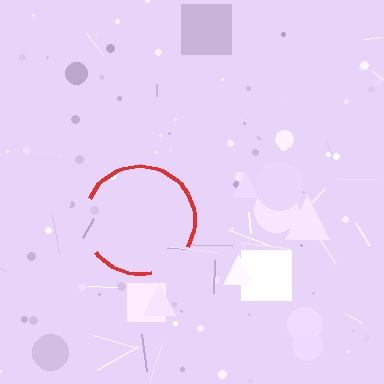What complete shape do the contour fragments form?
The contour fragments form a circle.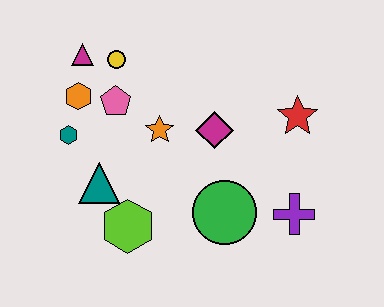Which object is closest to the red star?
The magenta diamond is closest to the red star.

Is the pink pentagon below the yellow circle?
Yes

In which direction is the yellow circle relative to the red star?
The yellow circle is to the left of the red star.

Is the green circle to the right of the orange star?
Yes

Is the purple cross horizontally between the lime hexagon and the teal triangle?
No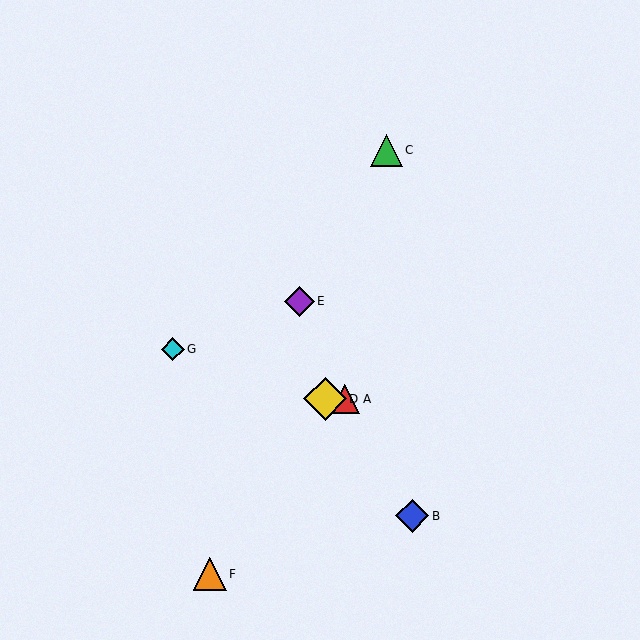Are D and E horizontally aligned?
No, D is at y≈399 and E is at y≈301.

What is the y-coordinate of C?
Object C is at y≈150.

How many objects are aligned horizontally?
2 objects (A, D) are aligned horizontally.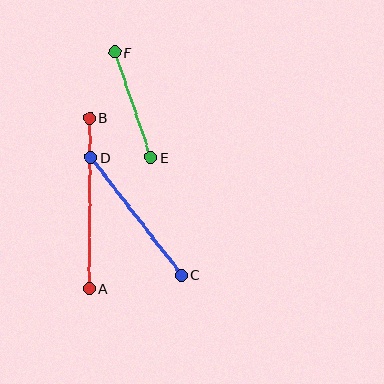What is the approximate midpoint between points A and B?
The midpoint is at approximately (89, 203) pixels.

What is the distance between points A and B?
The distance is approximately 171 pixels.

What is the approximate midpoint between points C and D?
The midpoint is at approximately (136, 216) pixels.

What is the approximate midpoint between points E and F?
The midpoint is at approximately (133, 105) pixels.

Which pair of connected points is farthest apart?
Points A and B are farthest apart.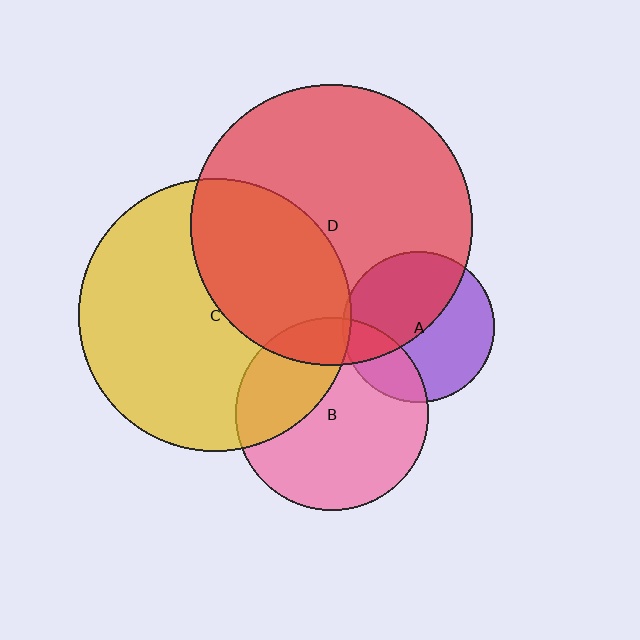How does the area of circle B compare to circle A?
Approximately 1.6 times.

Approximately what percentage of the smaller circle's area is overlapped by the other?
Approximately 35%.